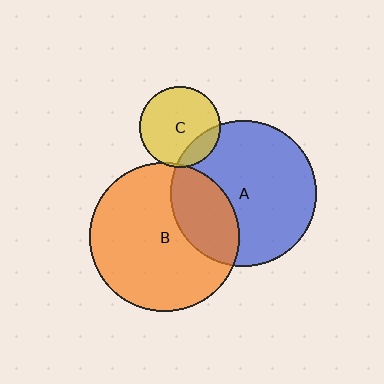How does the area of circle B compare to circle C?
Approximately 3.4 times.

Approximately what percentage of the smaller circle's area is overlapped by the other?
Approximately 5%.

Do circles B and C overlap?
Yes.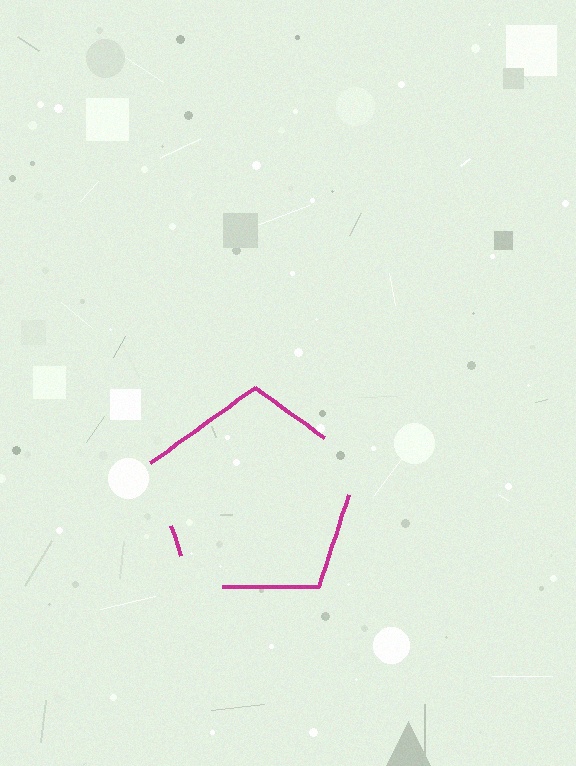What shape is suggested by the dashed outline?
The dashed outline suggests a pentagon.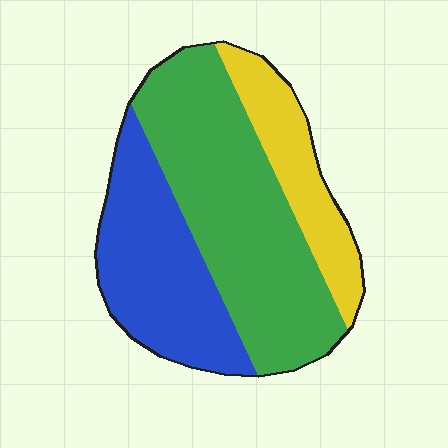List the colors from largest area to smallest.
From largest to smallest: green, blue, yellow.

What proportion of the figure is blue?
Blue covers 32% of the figure.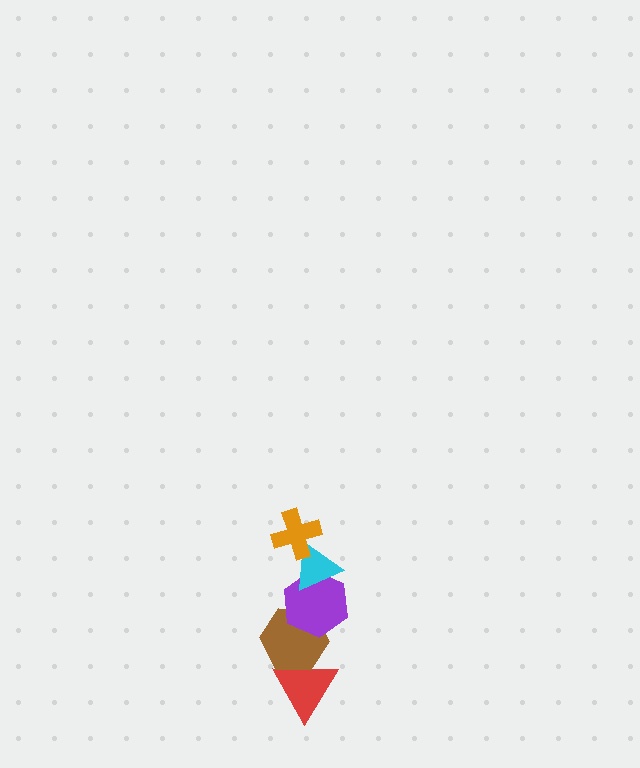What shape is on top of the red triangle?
The brown hexagon is on top of the red triangle.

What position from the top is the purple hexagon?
The purple hexagon is 3rd from the top.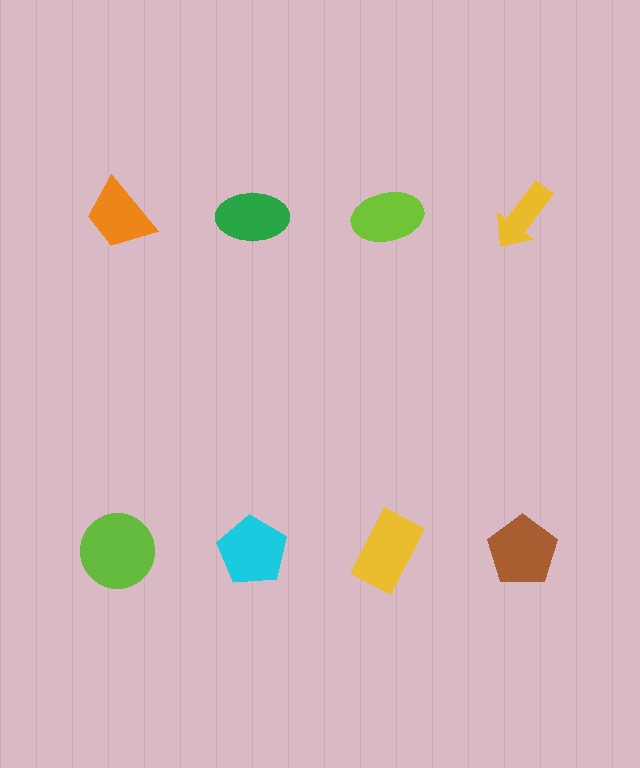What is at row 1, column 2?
A green ellipse.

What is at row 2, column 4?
A brown pentagon.